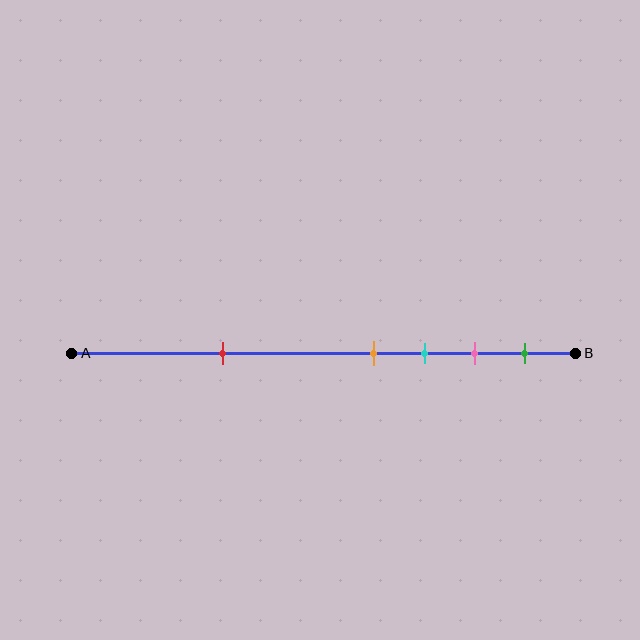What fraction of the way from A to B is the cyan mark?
The cyan mark is approximately 70% (0.7) of the way from A to B.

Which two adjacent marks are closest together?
The orange and cyan marks are the closest adjacent pair.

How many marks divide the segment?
There are 5 marks dividing the segment.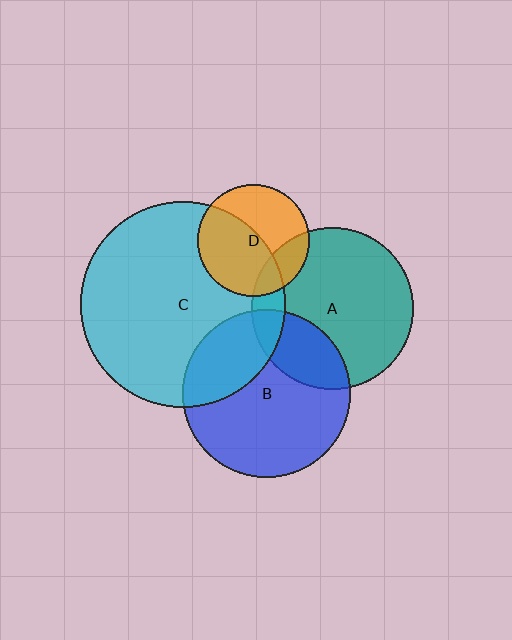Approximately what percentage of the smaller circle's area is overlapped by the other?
Approximately 20%.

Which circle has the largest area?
Circle C (cyan).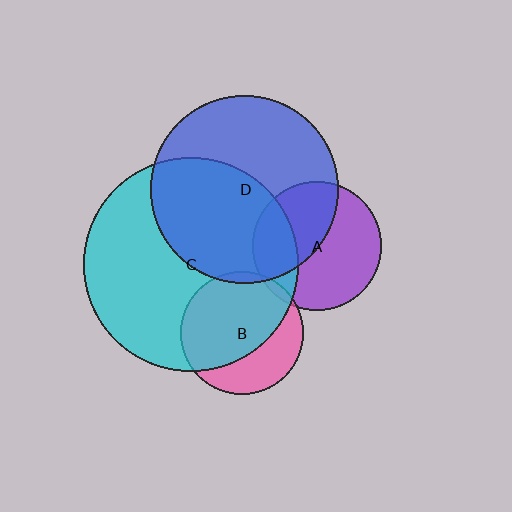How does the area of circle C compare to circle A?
Approximately 2.8 times.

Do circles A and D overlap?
Yes.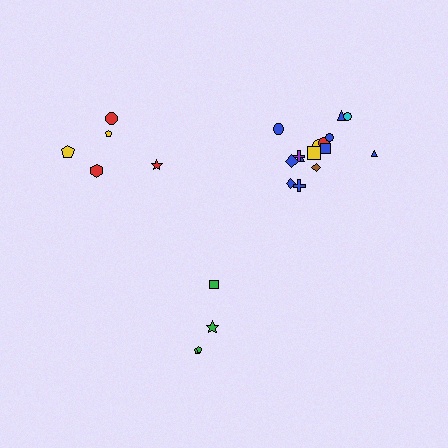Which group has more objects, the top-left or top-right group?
The top-right group.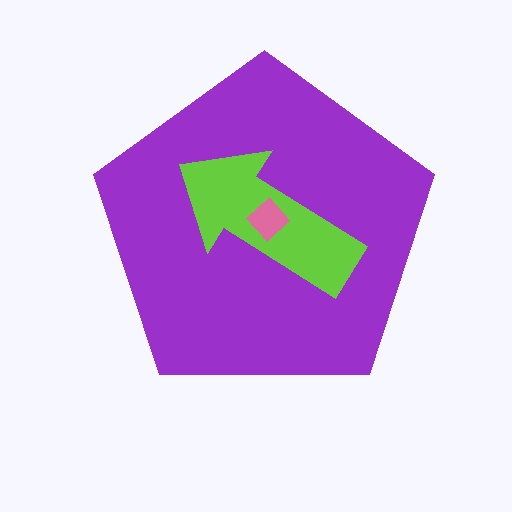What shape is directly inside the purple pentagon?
The lime arrow.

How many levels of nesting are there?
3.